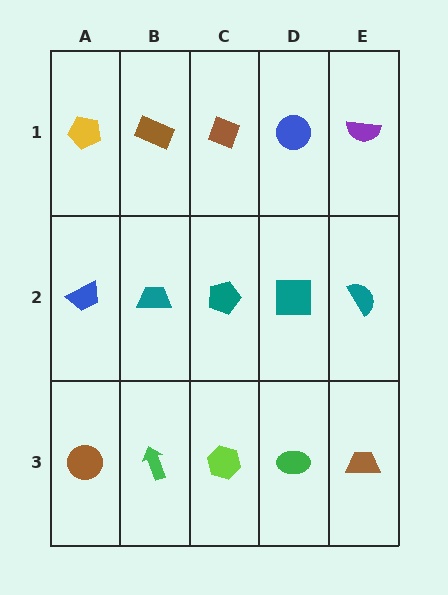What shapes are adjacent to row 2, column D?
A blue circle (row 1, column D), a green ellipse (row 3, column D), a teal pentagon (row 2, column C), a teal semicircle (row 2, column E).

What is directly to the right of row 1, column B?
A brown diamond.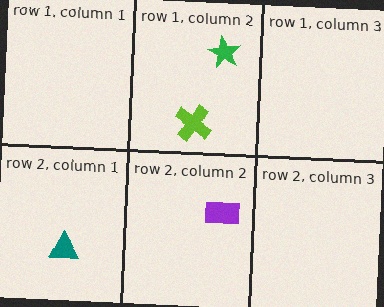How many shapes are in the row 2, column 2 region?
1.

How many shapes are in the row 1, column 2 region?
2.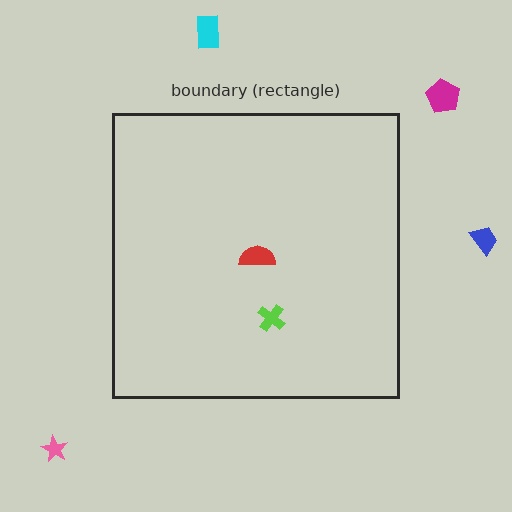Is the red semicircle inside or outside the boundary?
Inside.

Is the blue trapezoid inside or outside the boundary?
Outside.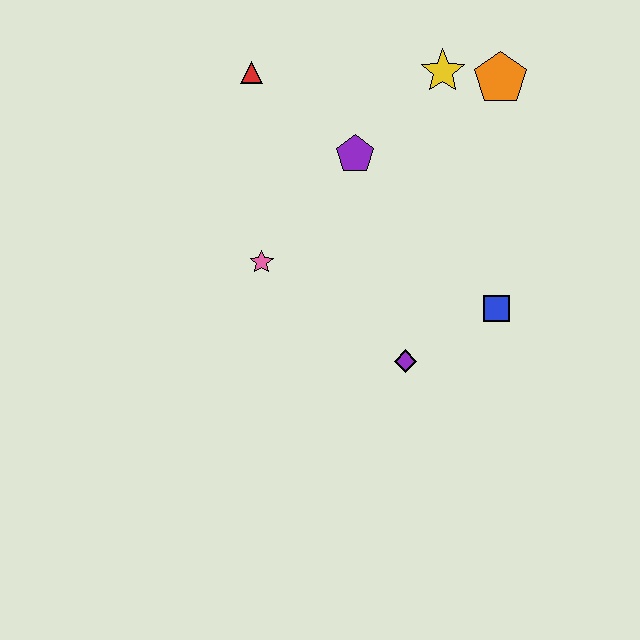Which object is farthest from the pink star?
The orange pentagon is farthest from the pink star.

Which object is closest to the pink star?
The purple pentagon is closest to the pink star.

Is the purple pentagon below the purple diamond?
No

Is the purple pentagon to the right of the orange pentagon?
No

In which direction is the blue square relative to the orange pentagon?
The blue square is below the orange pentagon.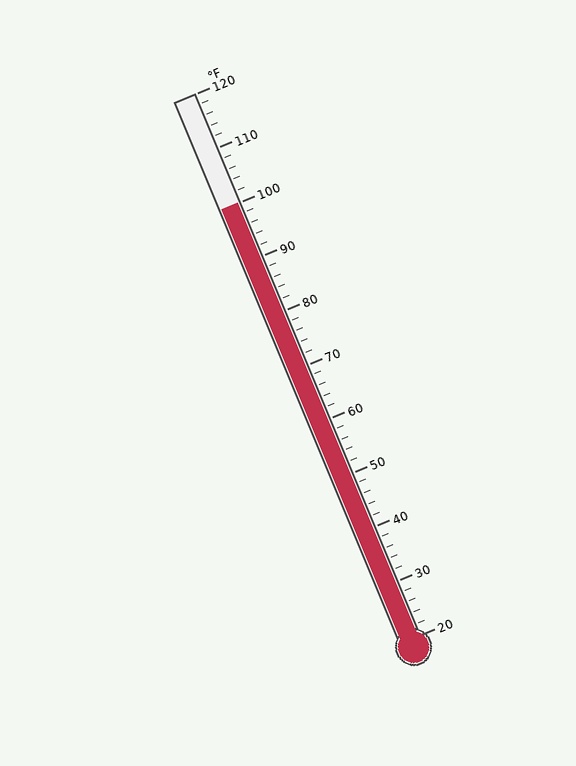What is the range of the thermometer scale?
The thermometer scale ranges from 20°F to 120°F.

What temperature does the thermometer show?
The thermometer shows approximately 100°F.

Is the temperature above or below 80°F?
The temperature is above 80°F.